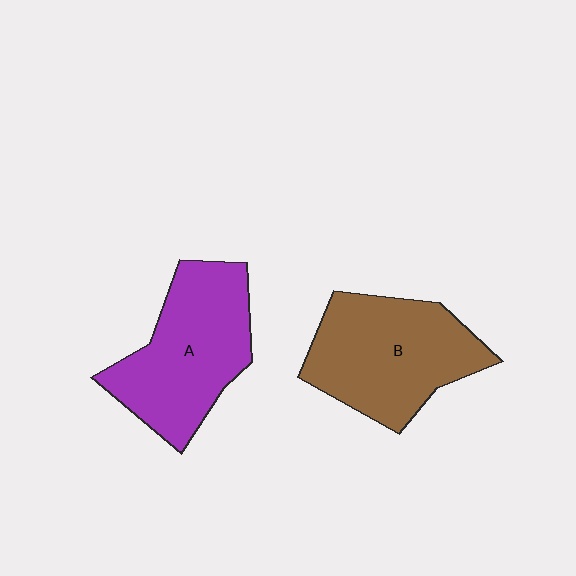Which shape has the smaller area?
Shape A (purple).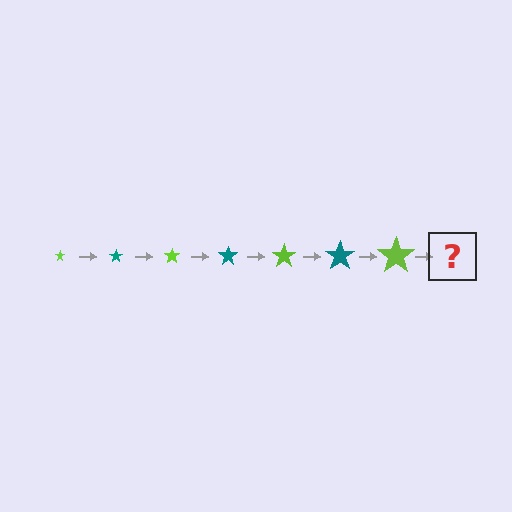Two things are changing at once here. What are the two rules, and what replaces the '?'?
The two rules are that the star grows larger each step and the color cycles through lime and teal. The '?' should be a teal star, larger than the previous one.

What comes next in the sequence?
The next element should be a teal star, larger than the previous one.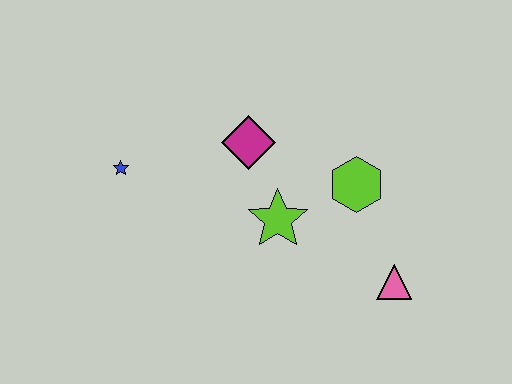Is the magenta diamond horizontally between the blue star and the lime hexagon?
Yes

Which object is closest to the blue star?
The magenta diamond is closest to the blue star.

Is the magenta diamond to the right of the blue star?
Yes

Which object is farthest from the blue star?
The pink triangle is farthest from the blue star.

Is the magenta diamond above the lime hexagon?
Yes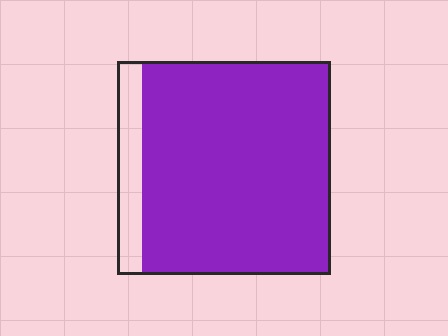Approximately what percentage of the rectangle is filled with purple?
Approximately 90%.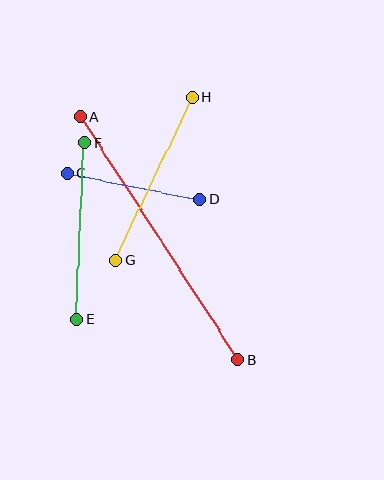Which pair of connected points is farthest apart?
Points A and B are farthest apart.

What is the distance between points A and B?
The distance is approximately 289 pixels.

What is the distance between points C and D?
The distance is approximately 135 pixels.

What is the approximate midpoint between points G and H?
The midpoint is at approximately (154, 179) pixels.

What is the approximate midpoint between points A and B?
The midpoint is at approximately (159, 238) pixels.